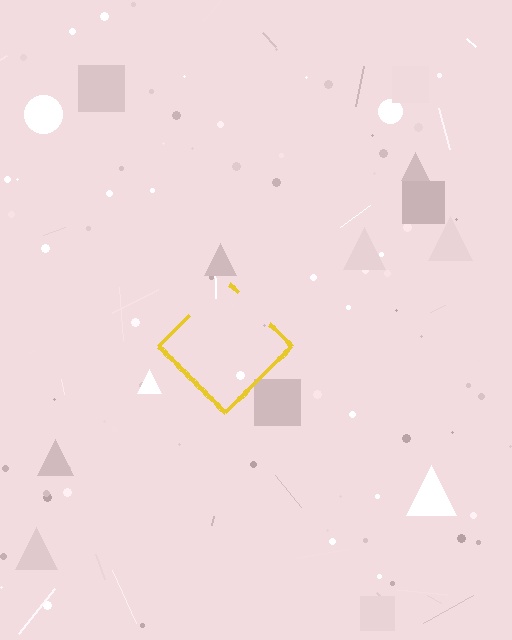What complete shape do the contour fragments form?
The contour fragments form a diamond.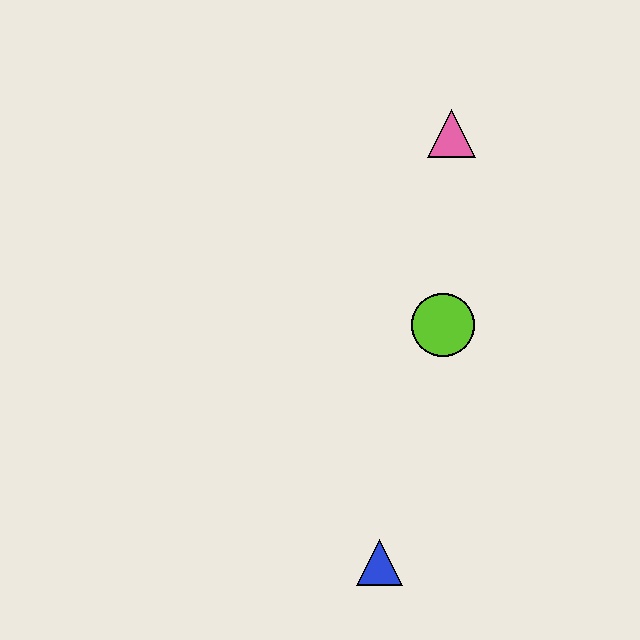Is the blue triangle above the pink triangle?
No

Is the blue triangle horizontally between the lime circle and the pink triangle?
No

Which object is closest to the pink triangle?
The lime circle is closest to the pink triangle.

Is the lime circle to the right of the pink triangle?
No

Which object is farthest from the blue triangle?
The pink triangle is farthest from the blue triangle.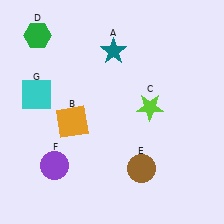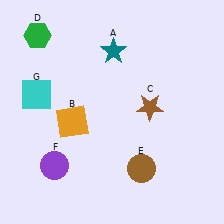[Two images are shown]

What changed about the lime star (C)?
In Image 1, C is lime. In Image 2, it changed to brown.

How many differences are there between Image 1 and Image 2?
There is 1 difference between the two images.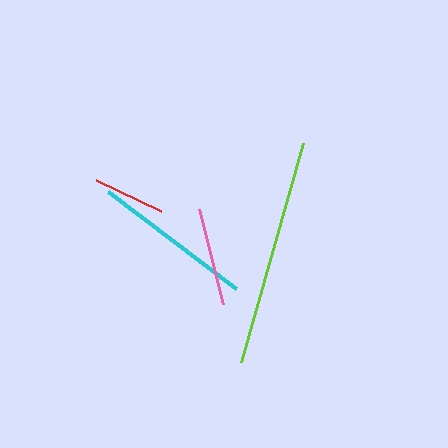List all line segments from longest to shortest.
From longest to shortest: lime, cyan, pink, red.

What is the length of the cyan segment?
The cyan segment is approximately 161 pixels long.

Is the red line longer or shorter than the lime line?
The lime line is longer than the red line.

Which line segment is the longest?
The lime line is the longest at approximately 228 pixels.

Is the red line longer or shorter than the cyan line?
The cyan line is longer than the red line.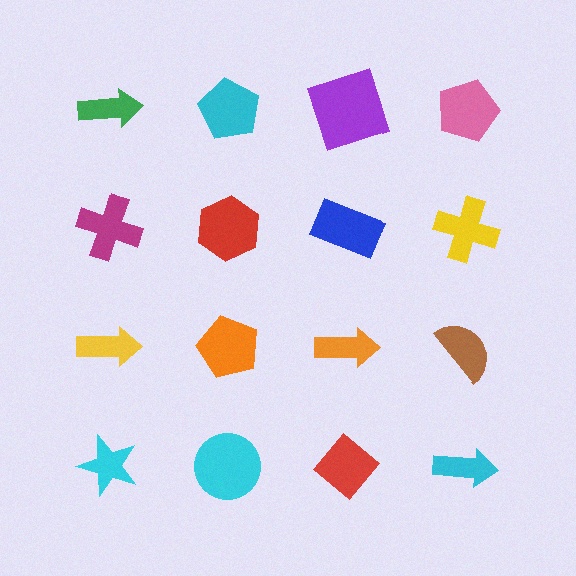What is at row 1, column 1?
A green arrow.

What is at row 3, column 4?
A brown semicircle.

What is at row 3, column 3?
An orange arrow.